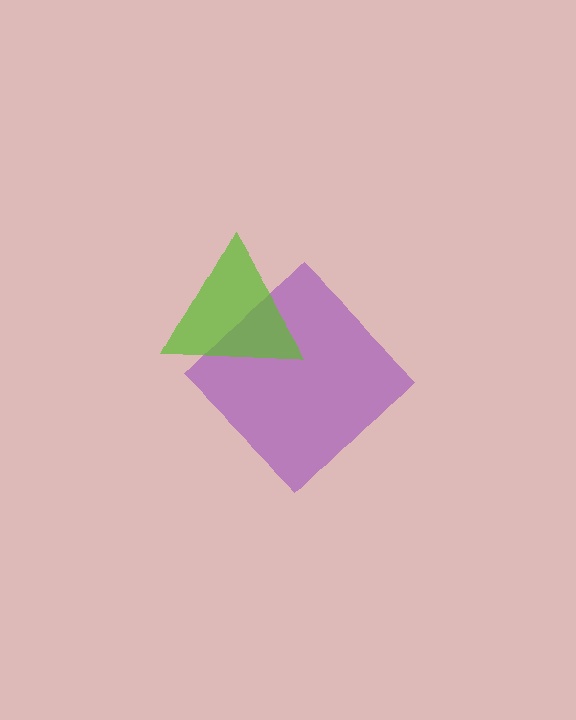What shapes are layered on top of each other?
The layered shapes are: a purple diamond, a lime triangle.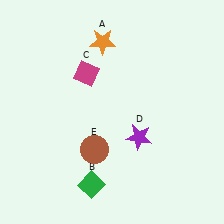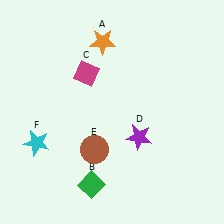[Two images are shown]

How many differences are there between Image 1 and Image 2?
There is 1 difference between the two images.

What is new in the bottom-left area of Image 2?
A cyan star (F) was added in the bottom-left area of Image 2.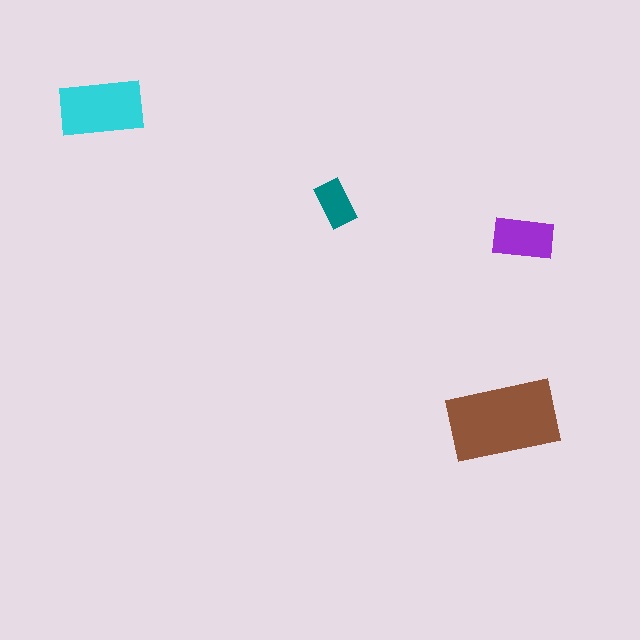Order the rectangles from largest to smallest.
the brown one, the cyan one, the purple one, the teal one.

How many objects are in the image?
There are 4 objects in the image.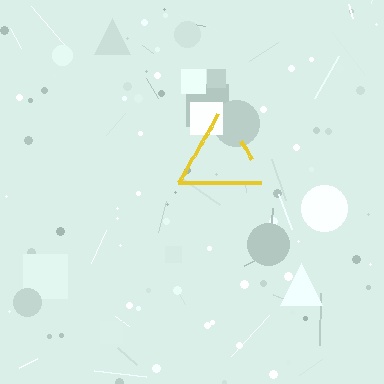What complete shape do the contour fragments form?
The contour fragments form a triangle.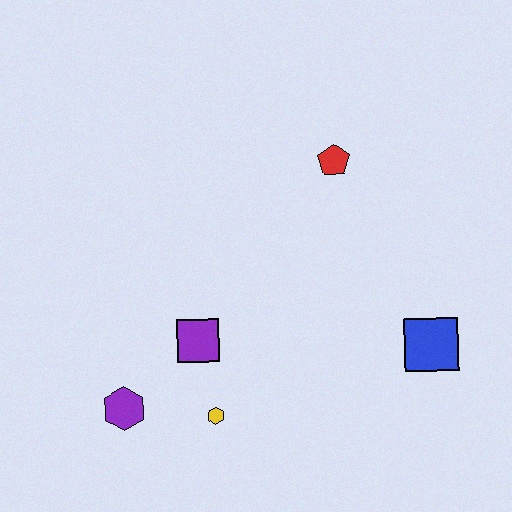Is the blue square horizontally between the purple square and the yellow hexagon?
No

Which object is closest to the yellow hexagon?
The purple square is closest to the yellow hexagon.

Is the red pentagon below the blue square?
No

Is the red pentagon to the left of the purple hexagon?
No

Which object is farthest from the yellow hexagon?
The red pentagon is farthest from the yellow hexagon.